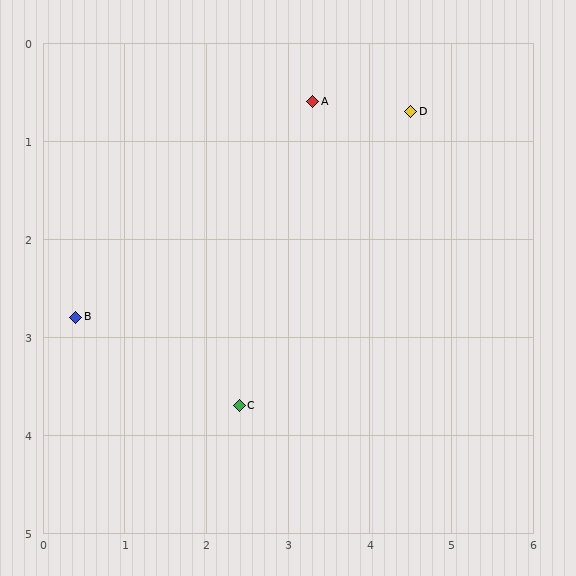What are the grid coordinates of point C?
Point C is at approximately (2.4, 3.7).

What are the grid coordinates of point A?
Point A is at approximately (3.3, 0.6).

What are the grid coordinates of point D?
Point D is at approximately (4.5, 0.7).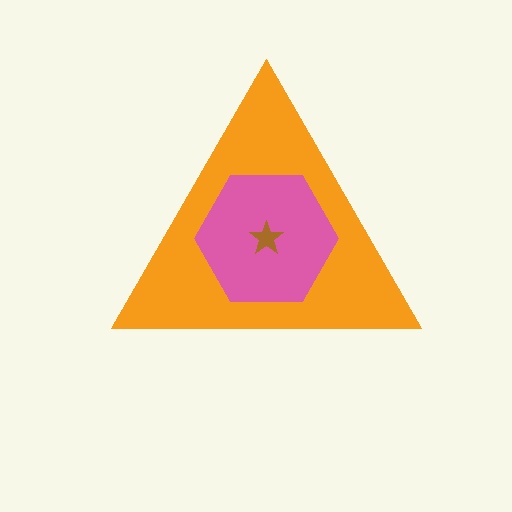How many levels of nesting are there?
3.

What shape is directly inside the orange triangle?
The pink hexagon.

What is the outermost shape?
The orange triangle.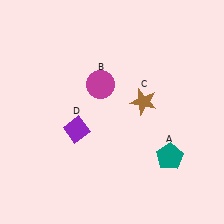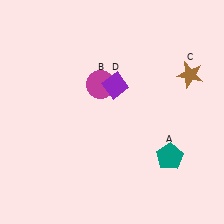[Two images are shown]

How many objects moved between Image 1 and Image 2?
2 objects moved between the two images.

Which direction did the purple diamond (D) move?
The purple diamond (D) moved up.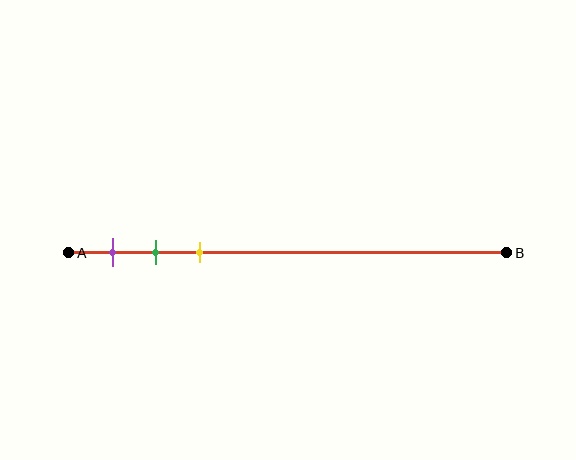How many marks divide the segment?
There are 3 marks dividing the segment.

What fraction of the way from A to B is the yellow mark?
The yellow mark is approximately 30% (0.3) of the way from A to B.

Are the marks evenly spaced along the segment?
Yes, the marks are approximately evenly spaced.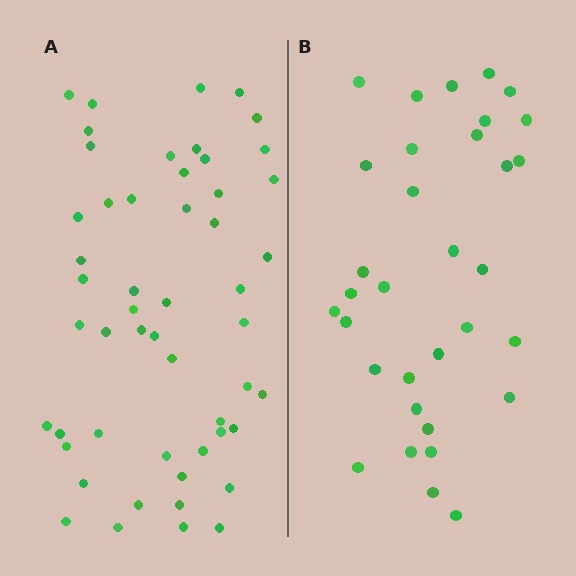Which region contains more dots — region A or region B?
Region A (the left region) has more dots.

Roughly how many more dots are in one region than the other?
Region A has approximately 20 more dots than region B.